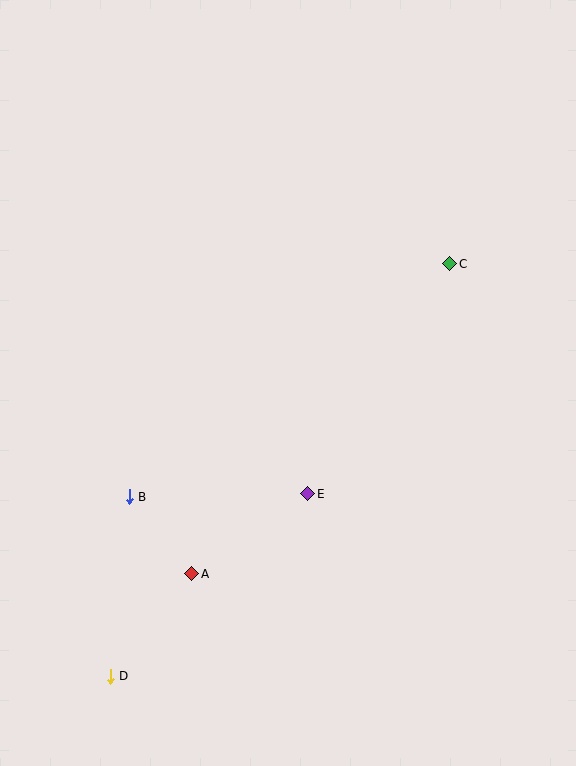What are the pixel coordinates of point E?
Point E is at (308, 494).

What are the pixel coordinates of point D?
Point D is at (110, 676).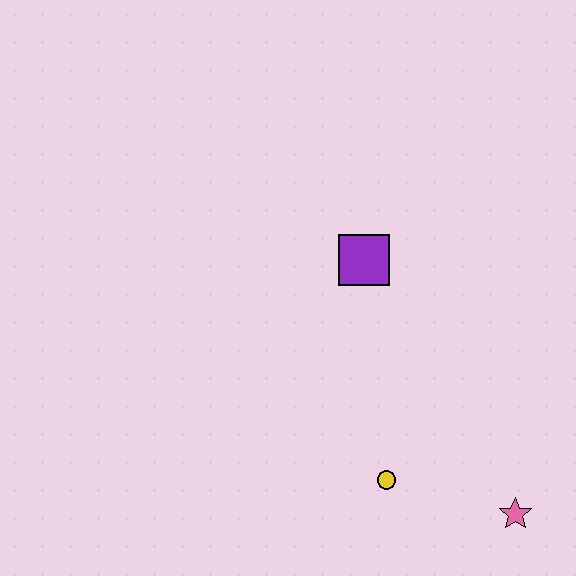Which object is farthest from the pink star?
The purple square is farthest from the pink star.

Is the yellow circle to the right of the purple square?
Yes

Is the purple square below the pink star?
No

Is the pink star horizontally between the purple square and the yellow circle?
No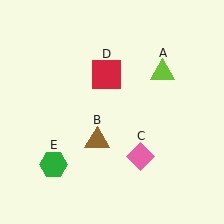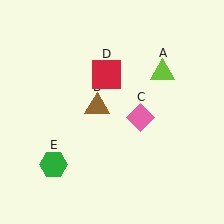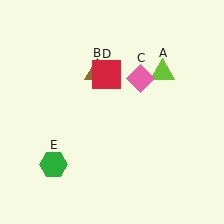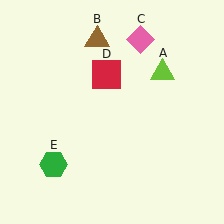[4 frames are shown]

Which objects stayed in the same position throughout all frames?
Lime triangle (object A) and red square (object D) and green hexagon (object E) remained stationary.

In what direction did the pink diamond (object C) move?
The pink diamond (object C) moved up.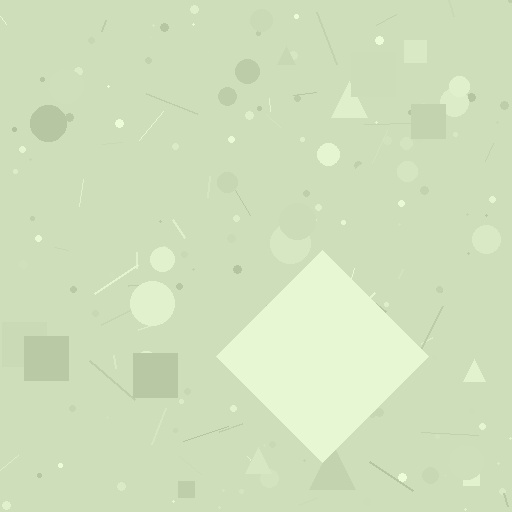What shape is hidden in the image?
A diamond is hidden in the image.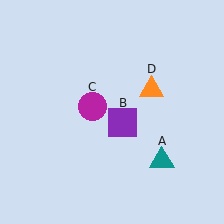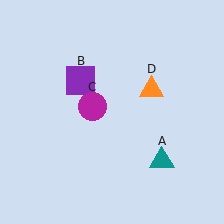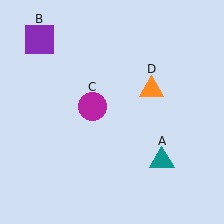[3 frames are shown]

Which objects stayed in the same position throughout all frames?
Teal triangle (object A) and magenta circle (object C) and orange triangle (object D) remained stationary.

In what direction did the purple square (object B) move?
The purple square (object B) moved up and to the left.